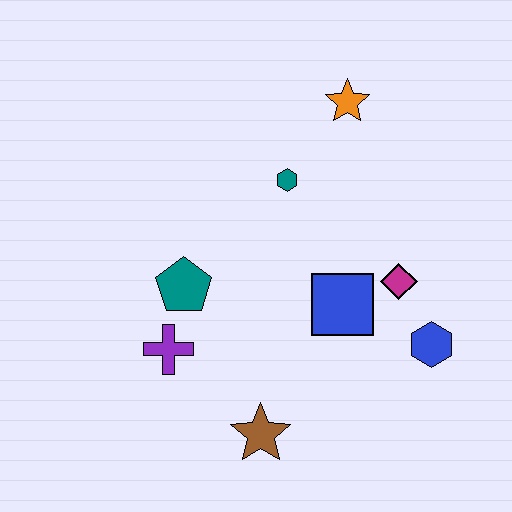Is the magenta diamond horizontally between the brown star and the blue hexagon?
Yes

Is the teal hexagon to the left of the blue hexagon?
Yes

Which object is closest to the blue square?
The magenta diamond is closest to the blue square.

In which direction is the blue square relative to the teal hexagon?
The blue square is below the teal hexagon.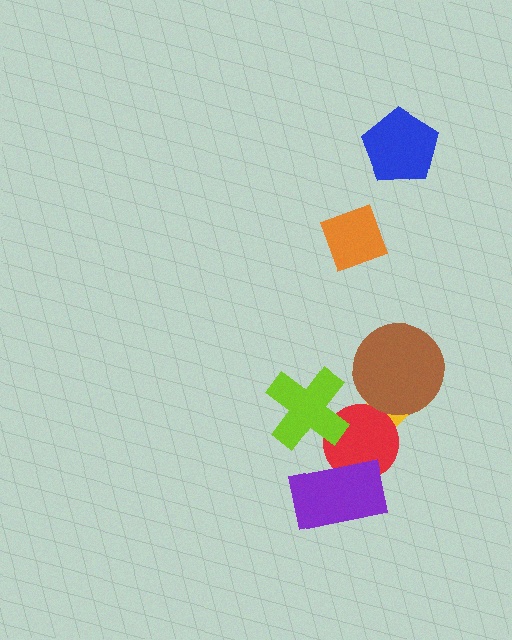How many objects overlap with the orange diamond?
0 objects overlap with the orange diamond.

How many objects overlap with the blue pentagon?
0 objects overlap with the blue pentagon.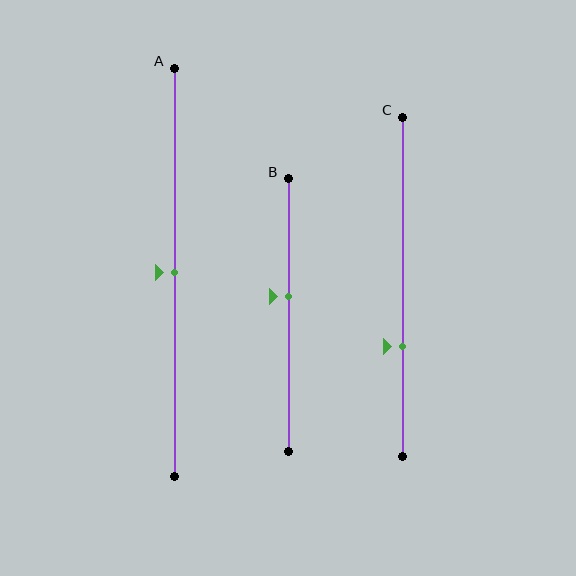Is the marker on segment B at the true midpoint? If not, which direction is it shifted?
No, the marker on segment B is shifted upward by about 7% of the segment length.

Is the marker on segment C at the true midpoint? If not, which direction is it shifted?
No, the marker on segment C is shifted downward by about 18% of the segment length.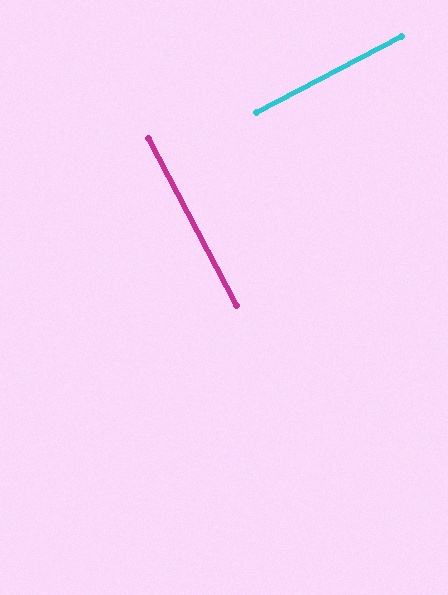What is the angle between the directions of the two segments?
Approximately 90 degrees.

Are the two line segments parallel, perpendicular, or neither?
Perpendicular — they meet at approximately 90°.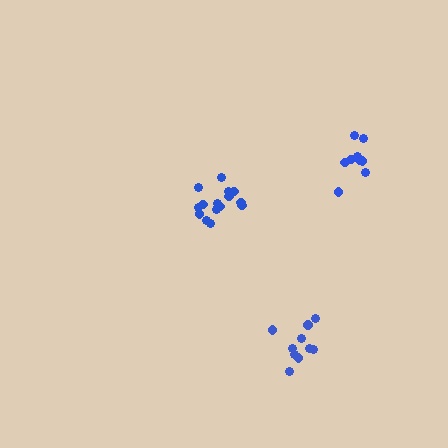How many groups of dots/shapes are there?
There are 3 groups.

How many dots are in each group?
Group 1: 15 dots, Group 2: 10 dots, Group 3: 9 dots (34 total).